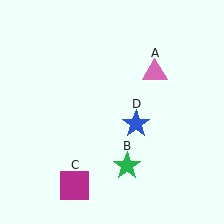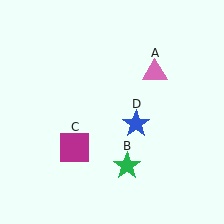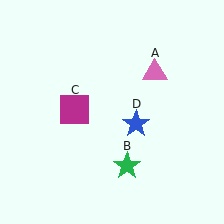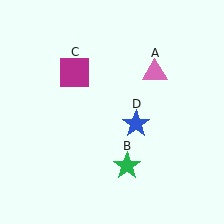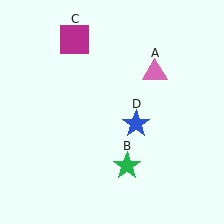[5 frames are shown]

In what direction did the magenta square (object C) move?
The magenta square (object C) moved up.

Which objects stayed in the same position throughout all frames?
Pink triangle (object A) and green star (object B) and blue star (object D) remained stationary.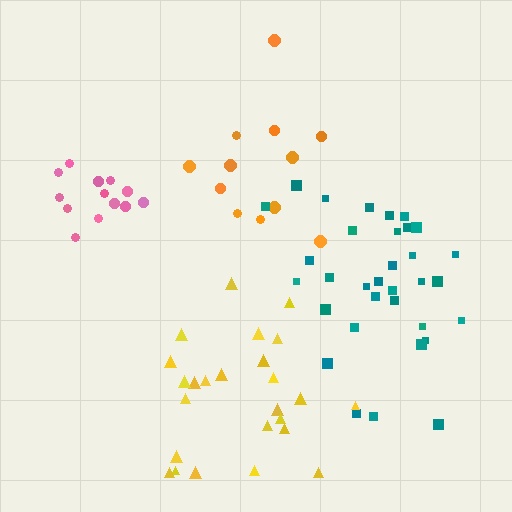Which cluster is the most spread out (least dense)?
Orange.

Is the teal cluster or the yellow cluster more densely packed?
Teal.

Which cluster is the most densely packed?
Pink.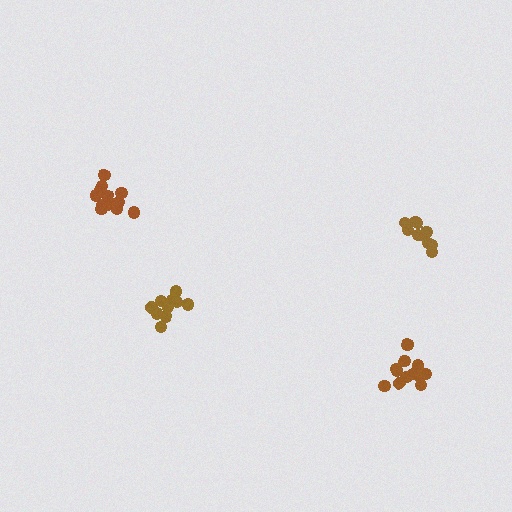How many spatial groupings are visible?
There are 4 spatial groupings.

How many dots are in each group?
Group 1: 10 dots, Group 2: 13 dots, Group 3: 10 dots, Group 4: 14 dots (47 total).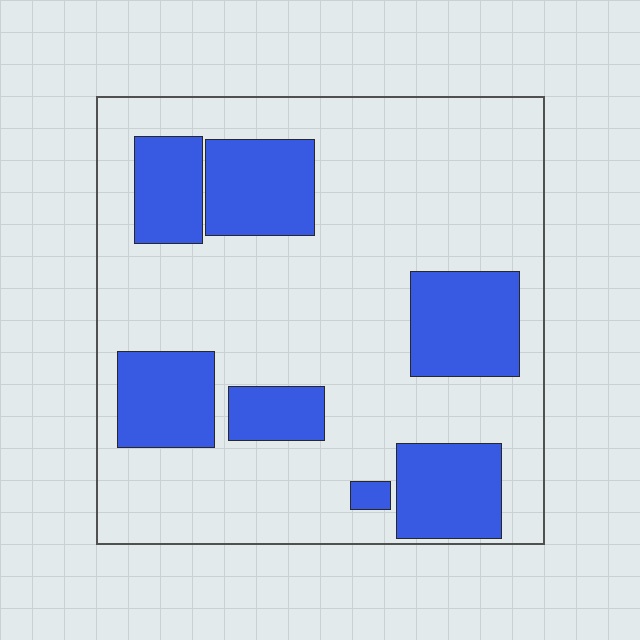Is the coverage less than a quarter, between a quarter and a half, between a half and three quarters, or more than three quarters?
Between a quarter and a half.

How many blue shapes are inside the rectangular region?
7.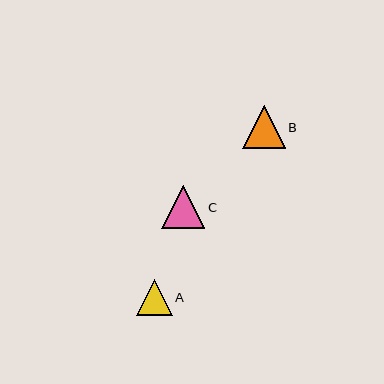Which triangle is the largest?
Triangle C is the largest with a size of approximately 43 pixels.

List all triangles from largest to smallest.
From largest to smallest: C, B, A.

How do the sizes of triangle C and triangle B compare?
Triangle C and triangle B are approximately the same size.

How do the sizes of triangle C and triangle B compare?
Triangle C and triangle B are approximately the same size.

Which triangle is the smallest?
Triangle A is the smallest with a size of approximately 36 pixels.